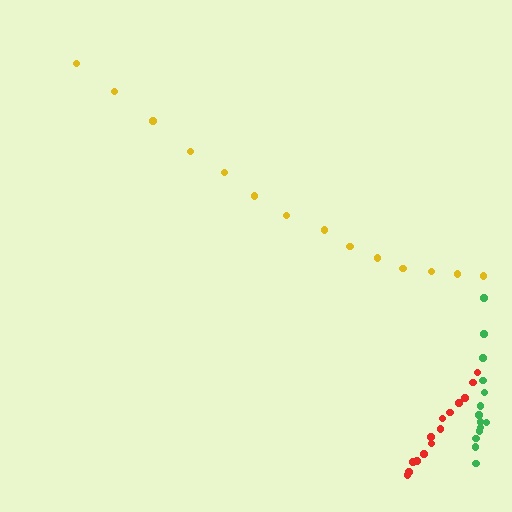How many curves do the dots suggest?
There are 3 distinct paths.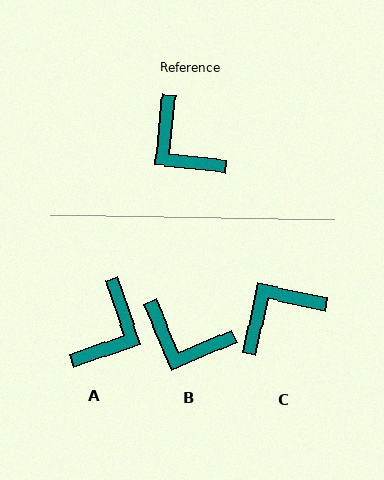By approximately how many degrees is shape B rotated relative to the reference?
Approximately 29 degrees counter-clockwise.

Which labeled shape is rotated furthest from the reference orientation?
A, about 115 degrees away.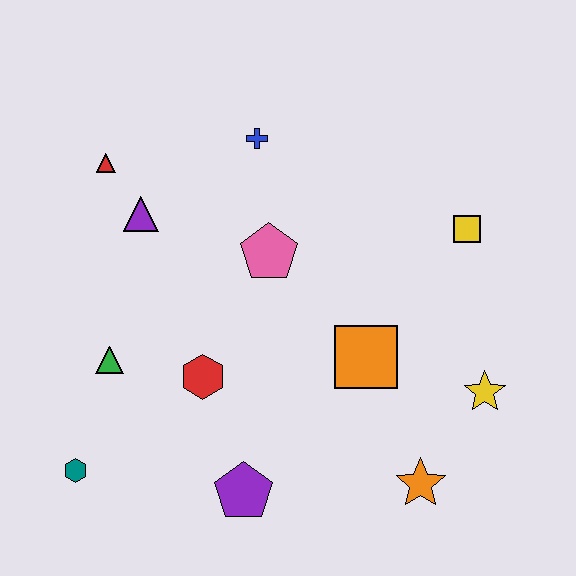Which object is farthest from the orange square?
The red triangle is farthest from the orange square.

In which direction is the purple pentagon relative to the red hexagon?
The purple pentagon is below the red hexagon.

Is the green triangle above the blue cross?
No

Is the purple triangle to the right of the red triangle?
Yes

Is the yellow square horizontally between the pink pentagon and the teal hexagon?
No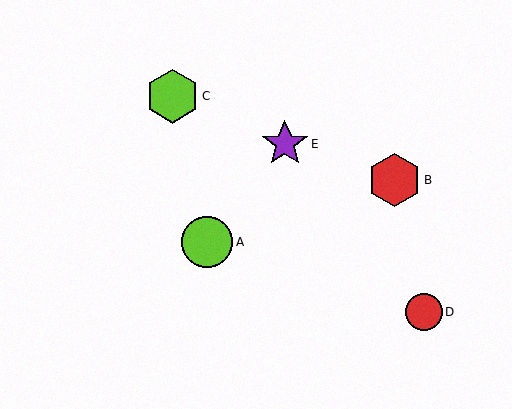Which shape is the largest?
The lime hexagon (labeled C) is the largest.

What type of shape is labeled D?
Shape D is a red circle.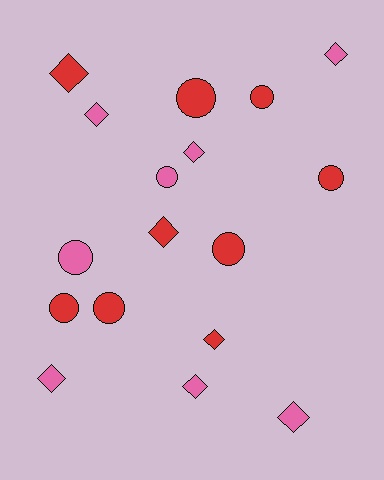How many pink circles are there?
There are 2 pink circles.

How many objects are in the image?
There are 17 objects.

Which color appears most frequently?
Red, with 9 objects.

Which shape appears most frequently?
Diamond, with 9 objects.